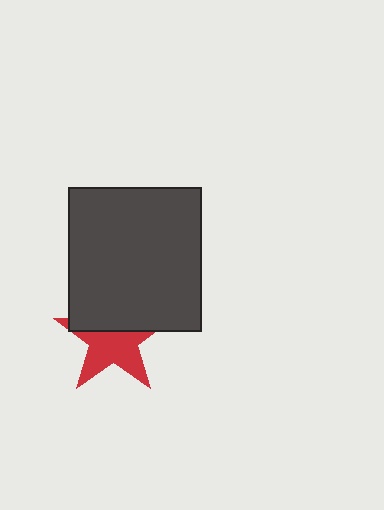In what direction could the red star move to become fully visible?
The red star could move down. That would shift it out from behind the dark gray rectangle entirely.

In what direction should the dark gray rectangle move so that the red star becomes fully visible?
The dark gray rectangle should move up. That is the shortest direction to clear the overlap and leave the red star fully visible.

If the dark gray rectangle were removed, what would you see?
You would see the complete red star.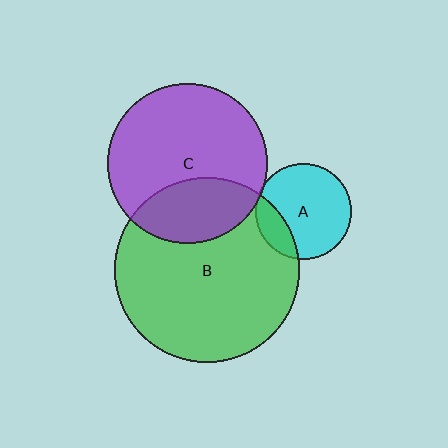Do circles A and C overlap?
Yes.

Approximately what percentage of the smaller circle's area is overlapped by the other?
Approximately 5%.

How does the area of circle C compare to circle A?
Approximately 2.8 times.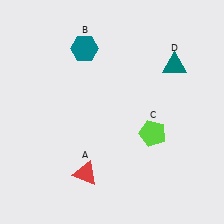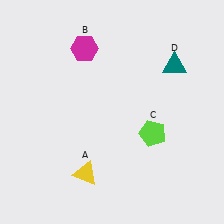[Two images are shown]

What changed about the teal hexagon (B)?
In Image 1, B is teal. In Image 2, it changed to magenta.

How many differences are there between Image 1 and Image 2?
There are 2 differences between the two images.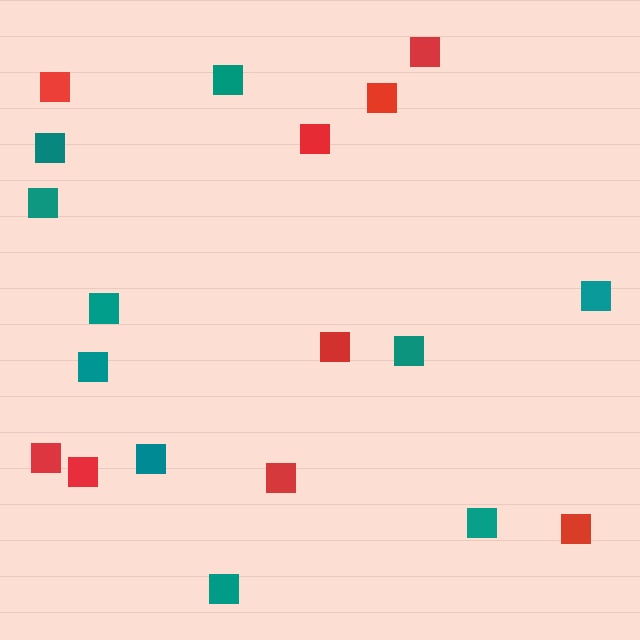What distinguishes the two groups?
There are 2 groups: one group of teal squares (10) and one group of red squares (9).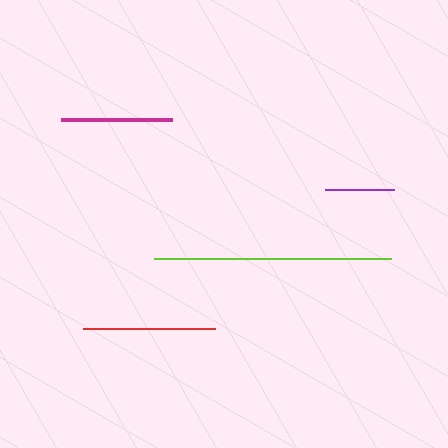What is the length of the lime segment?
The lime segment is approximately 237 pixels long.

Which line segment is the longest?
The lime line is the longest at approximately 237 pixels.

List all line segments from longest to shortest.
From longest to shortest: lime, red, magenta, purple.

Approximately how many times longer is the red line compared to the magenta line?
The red line is approximately 1.2 times the length of the magenta line.